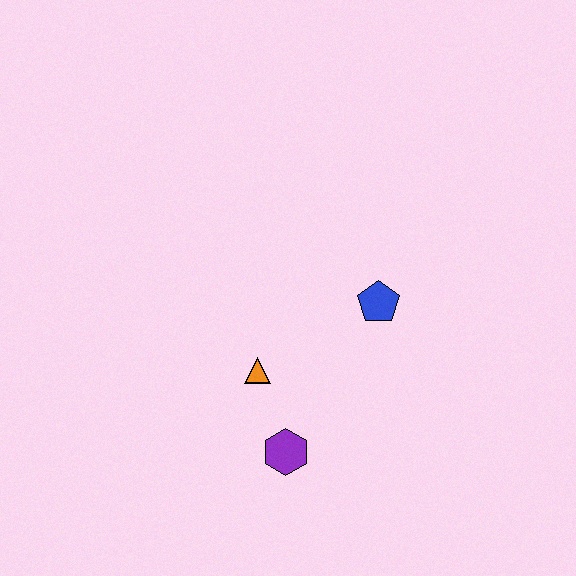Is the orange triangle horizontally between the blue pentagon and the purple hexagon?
No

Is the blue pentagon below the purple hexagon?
No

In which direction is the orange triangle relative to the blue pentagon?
The orange triangle is to the left of the blue pentagon.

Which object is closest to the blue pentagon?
The orange triangle is closest to the blue pentagon.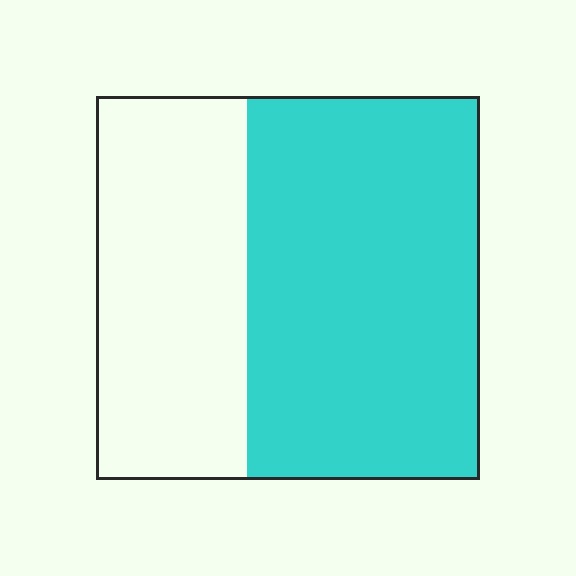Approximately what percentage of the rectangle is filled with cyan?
Approximately 60%.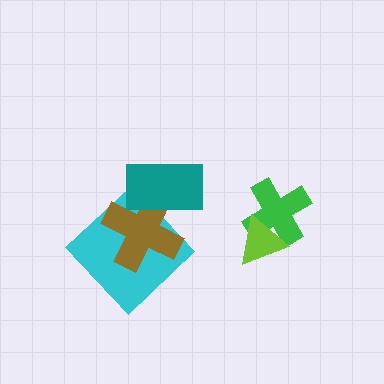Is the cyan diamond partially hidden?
Yes, it is partially covered by another shape.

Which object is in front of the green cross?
The lime triangle is in front of the green cross.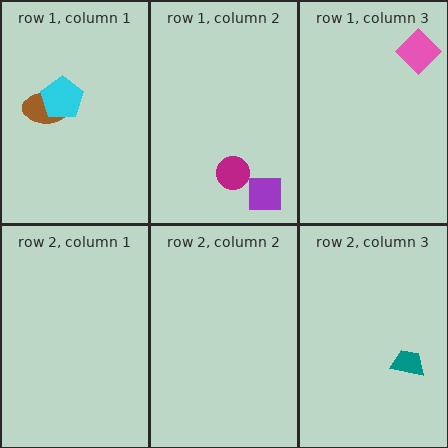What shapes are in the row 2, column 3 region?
The teal trapezoid.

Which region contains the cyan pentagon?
The row 1, column 1 region.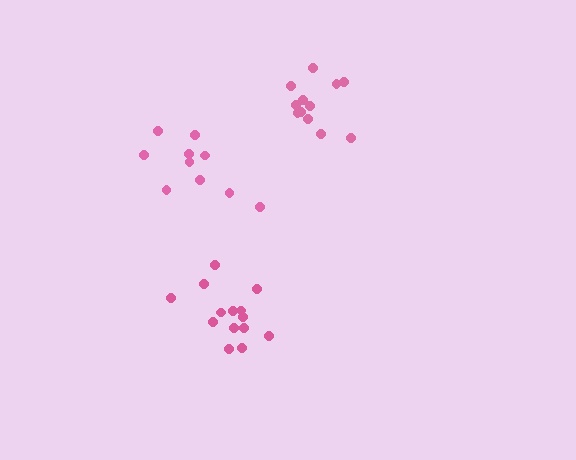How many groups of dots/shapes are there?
There are 3 groups.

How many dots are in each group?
Group 1: 10 dots, Group 2: 12 dots, Group 3: 15 dots (37 total).